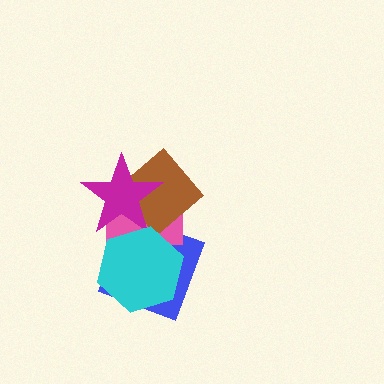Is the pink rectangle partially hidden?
Yes, it is partially covered by another shape.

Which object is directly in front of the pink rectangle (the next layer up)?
The brown diamond is directly in front of the pink rectangle.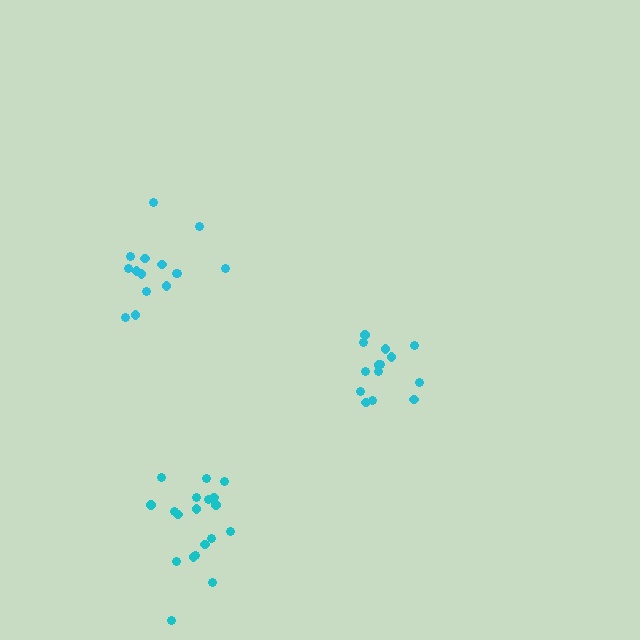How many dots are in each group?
Group 1: 19 dots, Group 2: 14 dots, Group 3: 15 dots (48 total).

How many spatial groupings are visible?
There are 3 spatial groupings.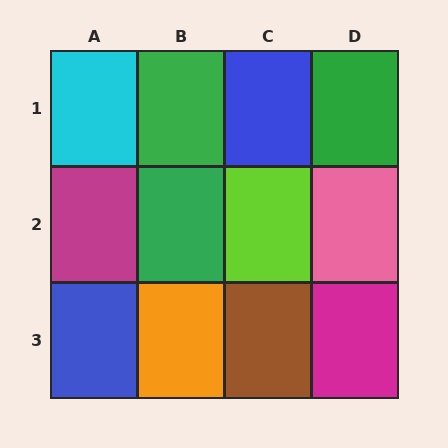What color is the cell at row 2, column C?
Lime.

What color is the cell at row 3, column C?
Brown.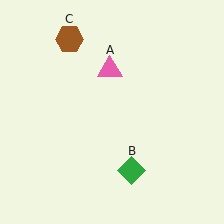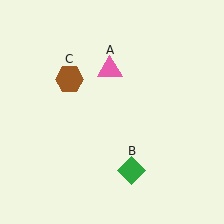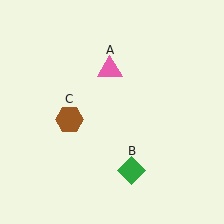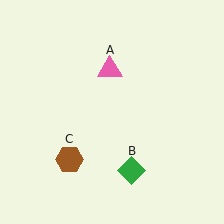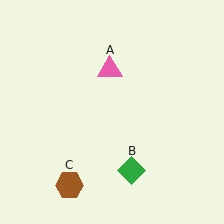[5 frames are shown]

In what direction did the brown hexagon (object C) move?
The brown hexagon (object C) moved down.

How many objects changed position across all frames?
1 object changed position: brown hexagon (object C).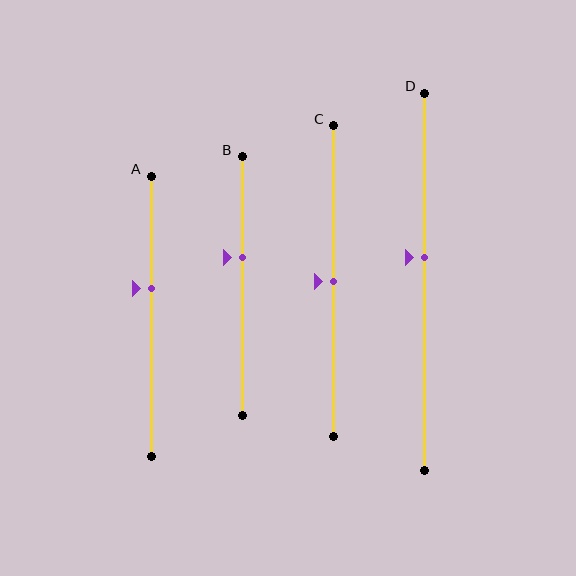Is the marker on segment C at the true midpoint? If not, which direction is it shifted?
Yes, the marker on segment C is at the true midpoint.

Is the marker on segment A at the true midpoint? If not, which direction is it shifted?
No, the marker on segment A is shifted upward by about 10% of the segment length.